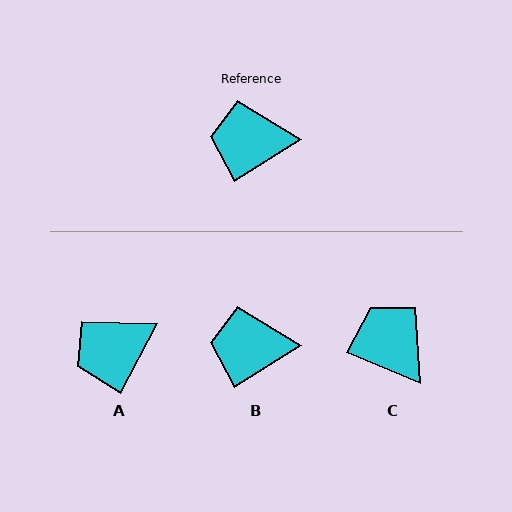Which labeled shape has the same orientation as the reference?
B.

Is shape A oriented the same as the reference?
No, it is off by about 30 degrees.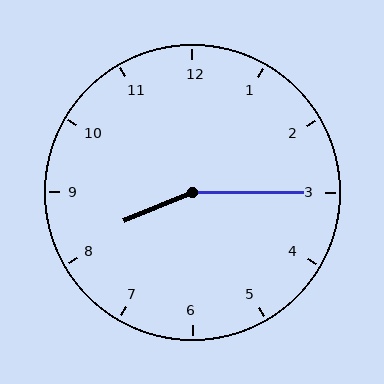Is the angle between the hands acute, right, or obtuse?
It is obtuse.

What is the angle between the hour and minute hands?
Approximately 158 degrees.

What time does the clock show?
8:15.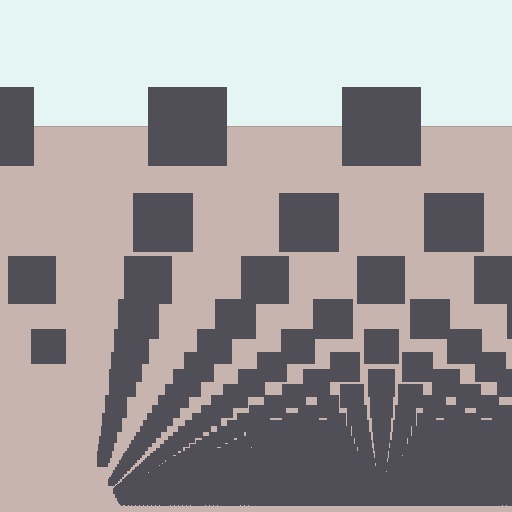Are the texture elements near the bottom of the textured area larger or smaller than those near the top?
Smaller. The gradient is inverted — elements near the bottom are smaller and denser.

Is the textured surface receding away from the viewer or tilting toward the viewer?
The surface appears to tilt toward the viewer. Texture elements get larger and sparser toward the top.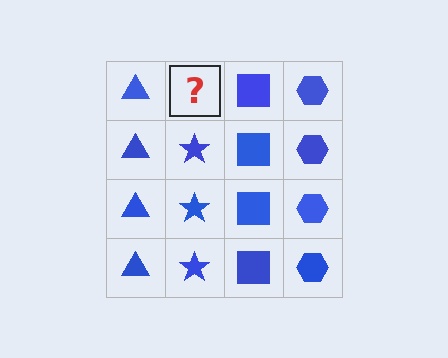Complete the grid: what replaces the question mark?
The question mark should be replaced with a blue star.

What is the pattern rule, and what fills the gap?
The rule is that each column has a consistent shape. The gap should be filled with a blue star.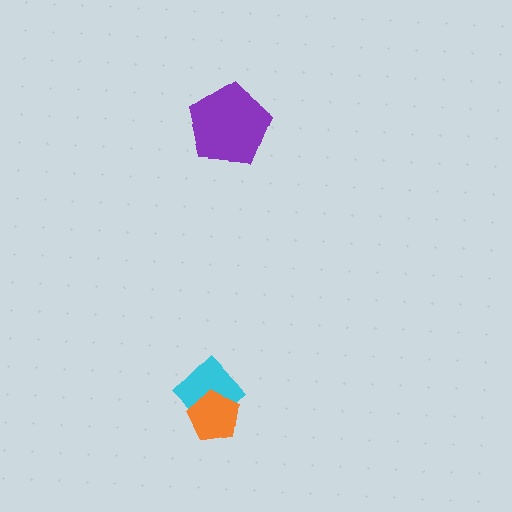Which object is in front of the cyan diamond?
The orange pentagon is in front of the cyan diamond.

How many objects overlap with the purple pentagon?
0 objects overlap with the purple pentagon.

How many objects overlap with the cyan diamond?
1 object overlaps with the cyan diamond.